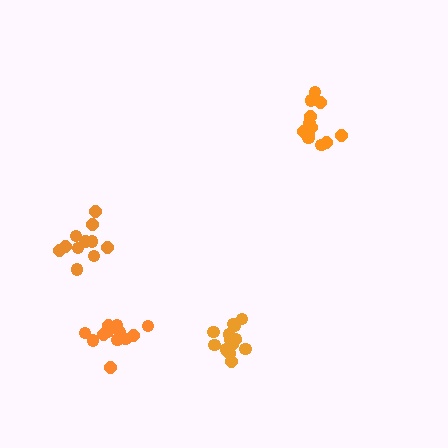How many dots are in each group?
Group 1: 12 dots, Group 2: 11 dots, Group 3: 14 dots, Group 4: 12 dots (49 total).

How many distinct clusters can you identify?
There are 4 distinct clusters.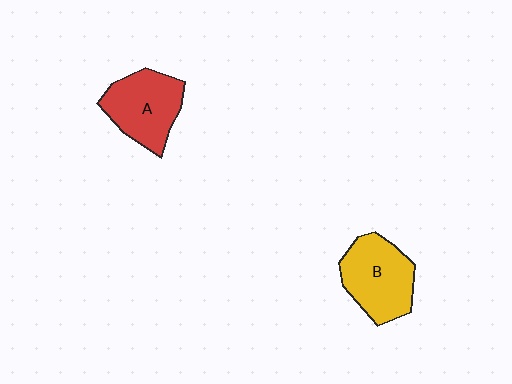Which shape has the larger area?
Shape B (yellow).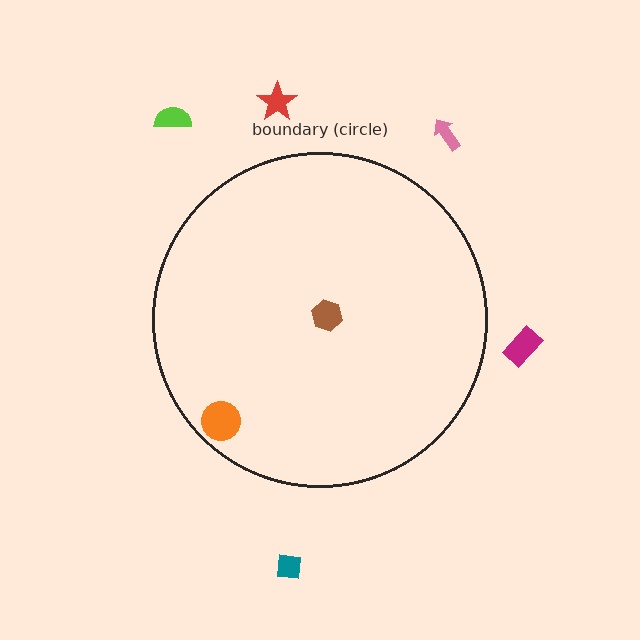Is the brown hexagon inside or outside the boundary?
Inside.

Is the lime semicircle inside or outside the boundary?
Outside.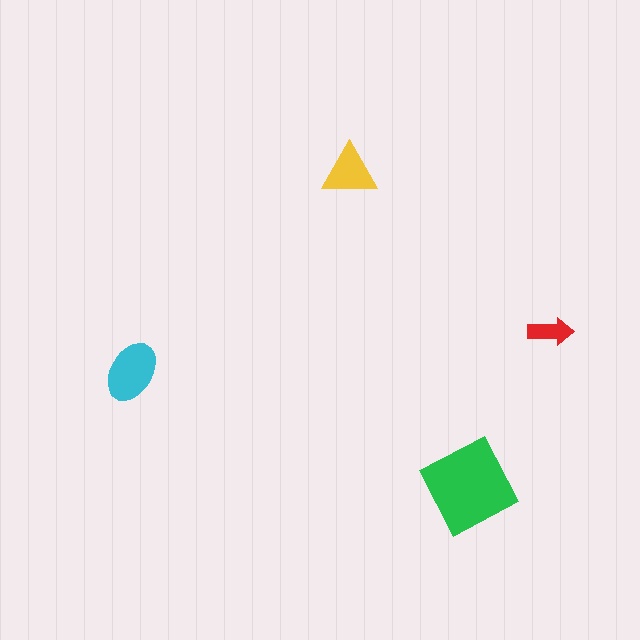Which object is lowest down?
The green diamond is bottommost.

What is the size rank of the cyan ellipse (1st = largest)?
2nd.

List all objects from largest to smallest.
The green diamond, the cyan ellipse, the yellow triangle, the red arrow.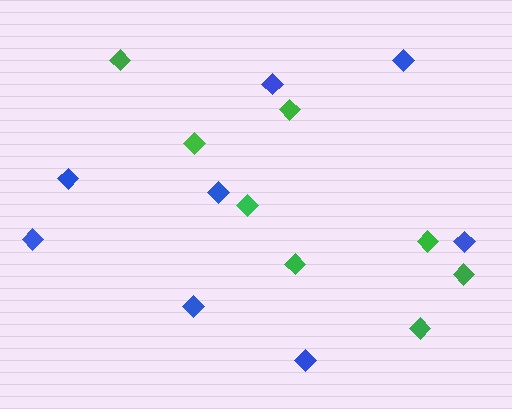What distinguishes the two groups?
There are 2 groups: one group of green diamonds (8) and one group of blue diamonds (8).